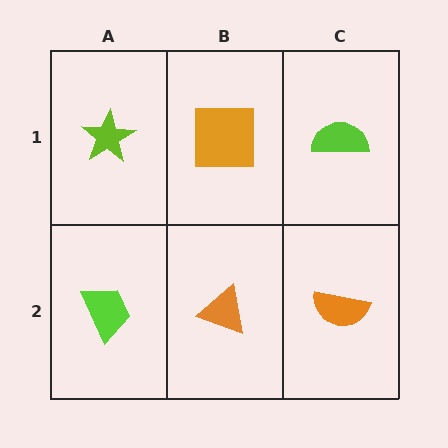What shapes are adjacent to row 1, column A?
A lime trapezoid (row 2, column A), an orange square (row 1, column B).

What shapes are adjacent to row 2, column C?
A lime semicircle (row 1, column C), an orange triangle (row 2, column B).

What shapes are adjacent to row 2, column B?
An orange square (row 1, column B), a lime trapezoid (row 2, column A), an orange semicircle (row 2, column C).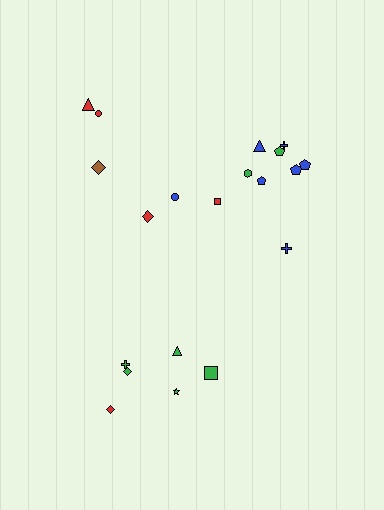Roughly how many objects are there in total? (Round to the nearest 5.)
Roughly 20 objects in total.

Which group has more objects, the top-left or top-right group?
The top-right group.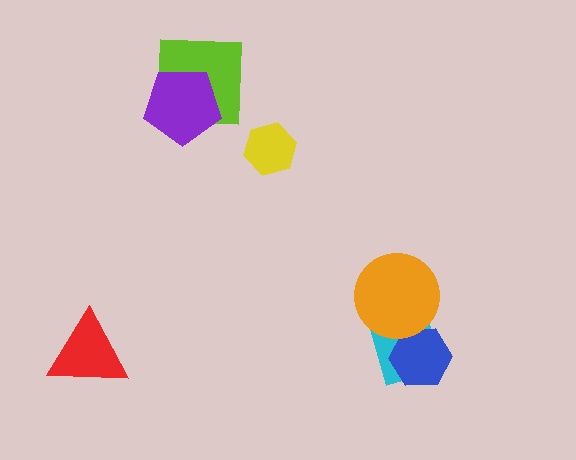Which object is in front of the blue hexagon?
The orange circle is in front of the blue hexagon.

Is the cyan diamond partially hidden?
Yes, it is partially covered by another shape.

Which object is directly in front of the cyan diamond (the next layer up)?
The blue hexagon is directly in front of the cyan diamond.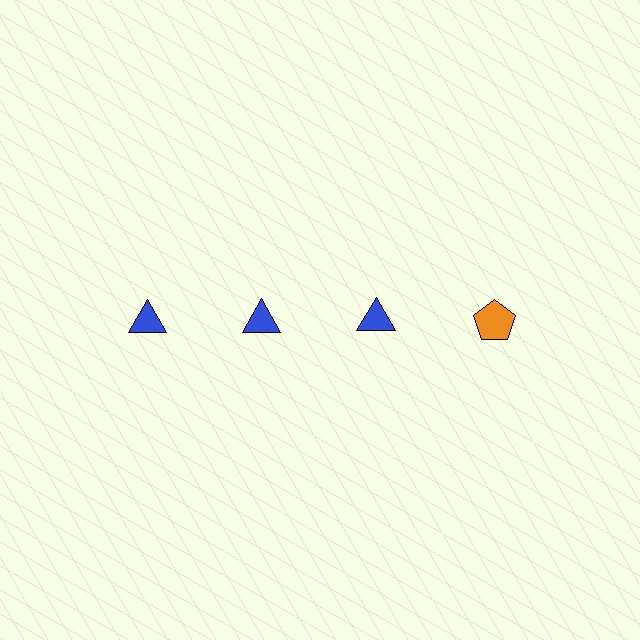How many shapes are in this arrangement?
There are 4 shapes arranged in a grid pattern.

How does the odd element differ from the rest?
It differs in both color (orange instead of blue) and shape (pentagon instead of triangle).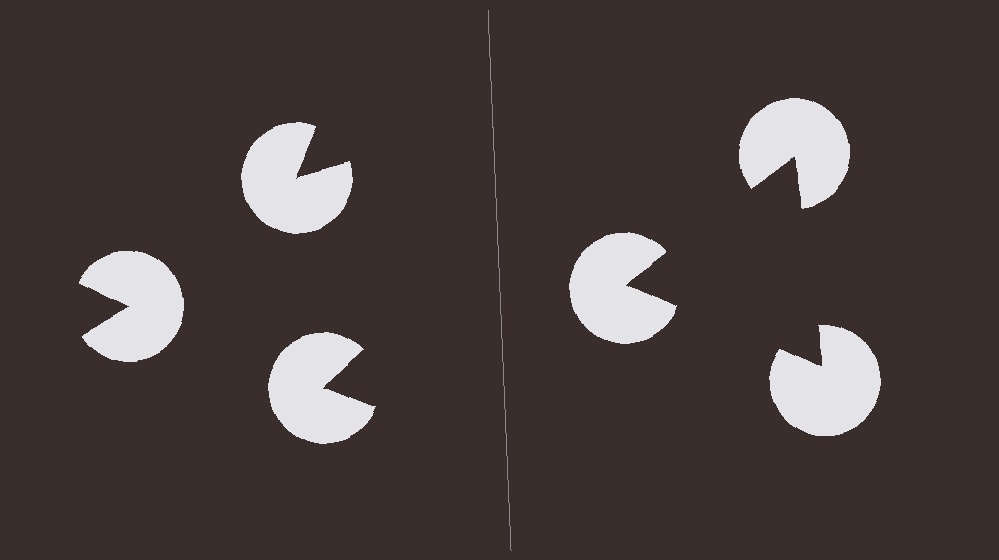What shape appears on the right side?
An illusory triangle.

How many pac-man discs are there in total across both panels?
6 — 3 on each side.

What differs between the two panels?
The pac-man discs are positioned identically on both sides; only the wedge orientations differ. On the right they align to a triangle; on the left they are misaligned.